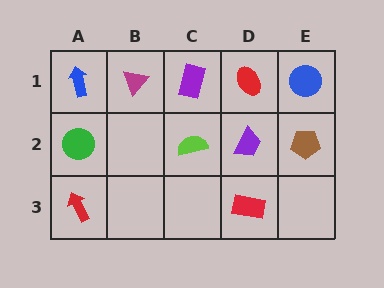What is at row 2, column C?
A lime semicircle.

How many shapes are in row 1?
5 shapes.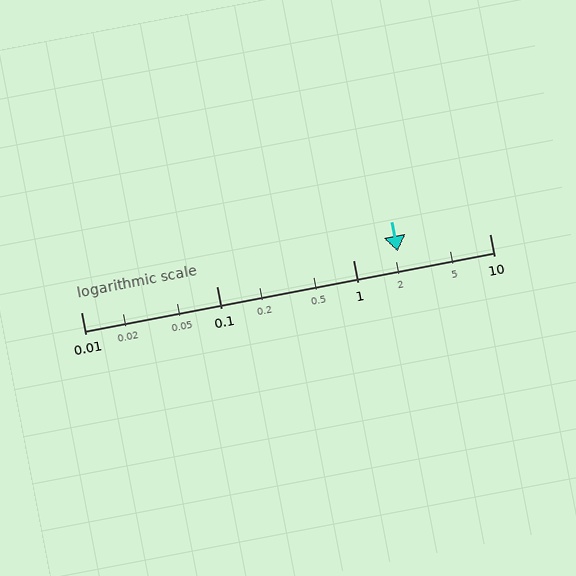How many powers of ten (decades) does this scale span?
The scale spans 3 decades, from 0.01 to 10.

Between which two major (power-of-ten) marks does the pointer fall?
The pointer is between 1 and 10.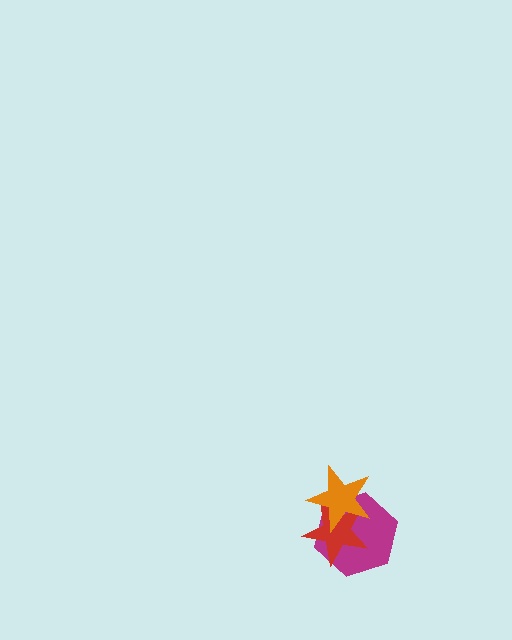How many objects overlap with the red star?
2 objects overlap with the red star.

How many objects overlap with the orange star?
2 objects overlap with the orange star.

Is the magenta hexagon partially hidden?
Yes, it is partially covered by another shape.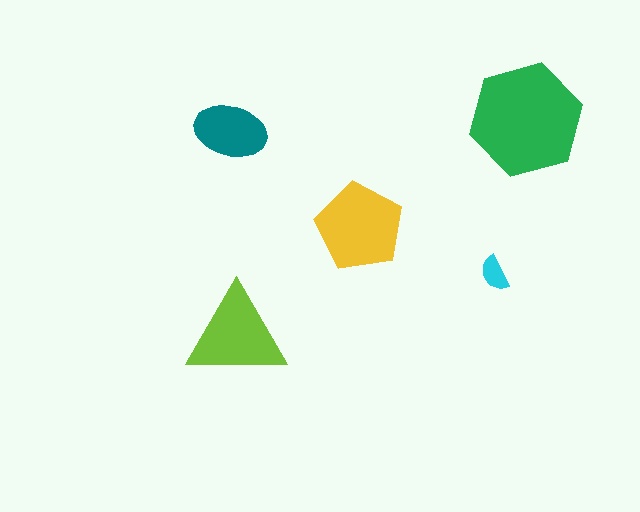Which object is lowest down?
The lime triangle is bottommost.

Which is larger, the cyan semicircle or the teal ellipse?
The teal ellipse.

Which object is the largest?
The green hexagon.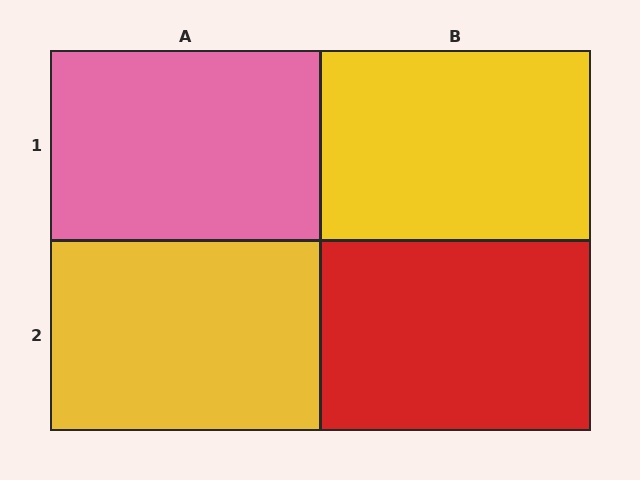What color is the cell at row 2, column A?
Yellow.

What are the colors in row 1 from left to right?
Pink, yellow.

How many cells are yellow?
2 cells are yellow.